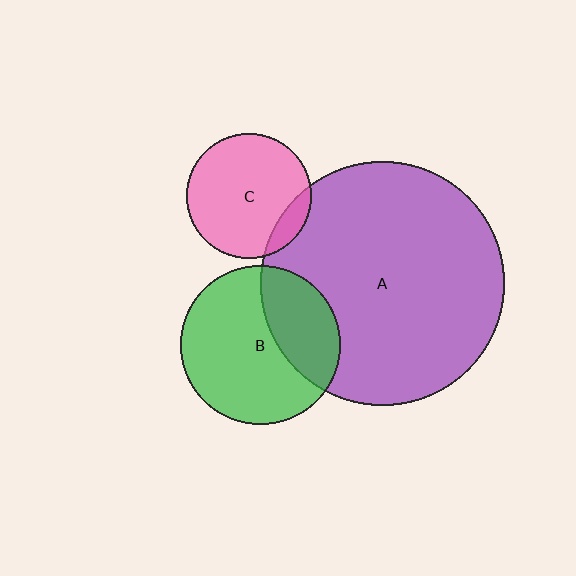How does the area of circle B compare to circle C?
Approximately 1.6 times.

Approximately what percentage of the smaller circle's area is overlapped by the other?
Approximately 10%.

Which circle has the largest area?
Circle A (purple).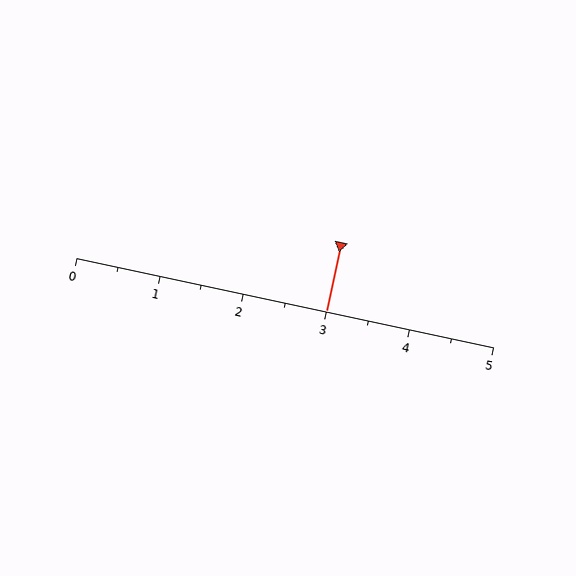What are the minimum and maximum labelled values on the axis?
The axis runs from 0 to 5.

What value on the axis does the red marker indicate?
The marker indicates approximately 3.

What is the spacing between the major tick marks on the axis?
The major ticks are spaced 1 apart.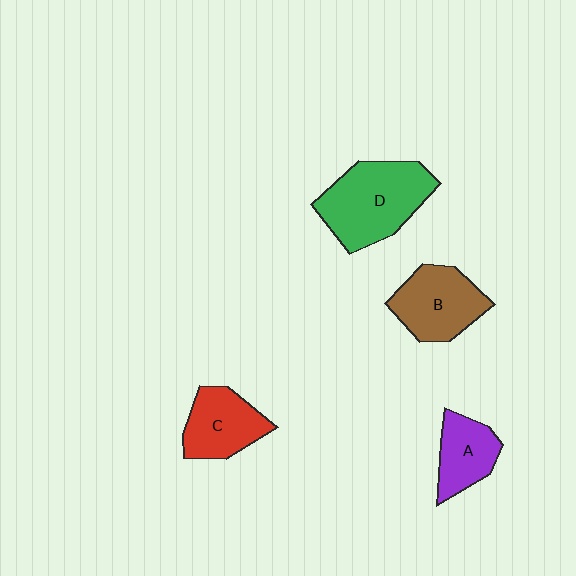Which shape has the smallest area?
Shape A (purple).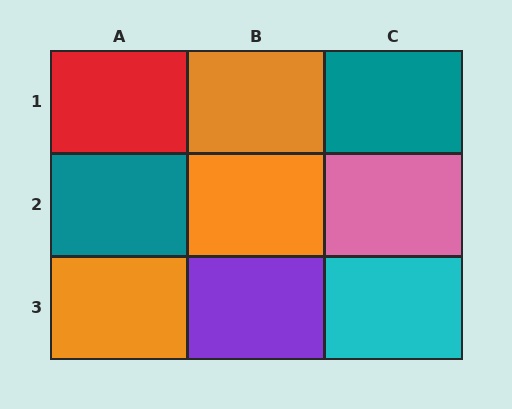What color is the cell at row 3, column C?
Cyan.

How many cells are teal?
2 cells are teal.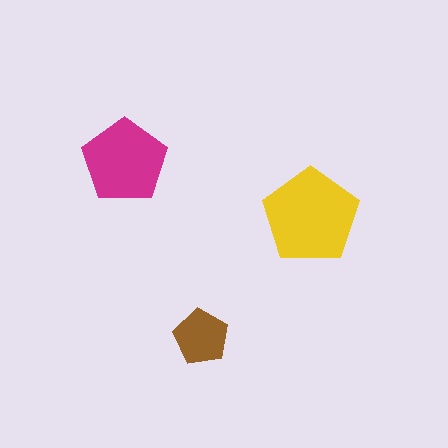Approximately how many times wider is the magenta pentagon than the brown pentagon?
About 1.5 times wider.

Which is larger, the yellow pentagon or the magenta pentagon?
The yellow one.